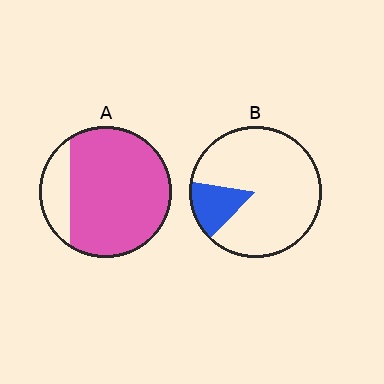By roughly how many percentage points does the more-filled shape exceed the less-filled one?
By roughly 65 percentage points (A over B).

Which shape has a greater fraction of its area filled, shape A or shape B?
Shape A.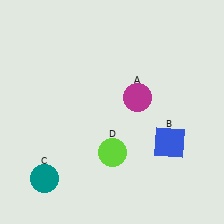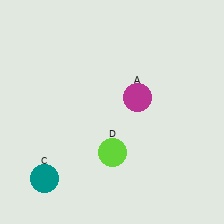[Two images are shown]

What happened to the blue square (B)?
The blue square (B) was removed in Image 2. It was in the bottom-right area of Image 1.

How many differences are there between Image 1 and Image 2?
There is 1 difference between the two images.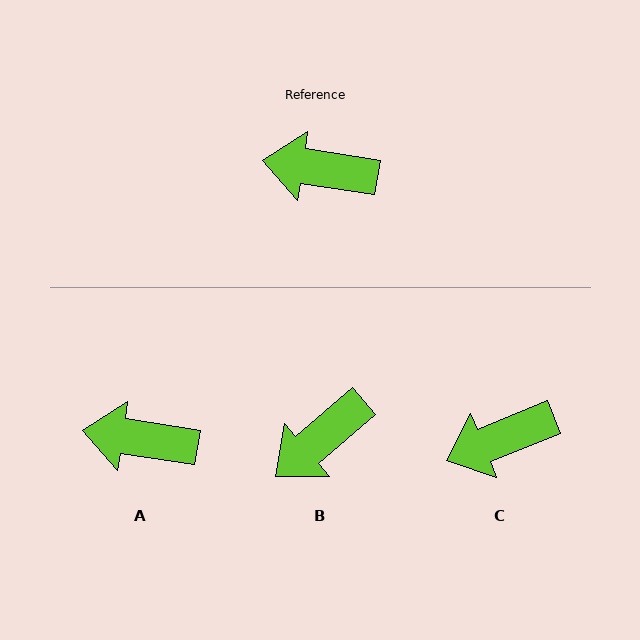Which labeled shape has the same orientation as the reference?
A.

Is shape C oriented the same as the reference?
No, it is off by about 31 degrees.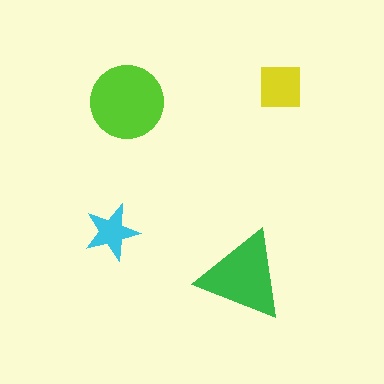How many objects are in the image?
There are 4 objects in the image.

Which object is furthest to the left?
The cyan star is leftmost.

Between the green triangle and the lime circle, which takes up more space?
The lime circle.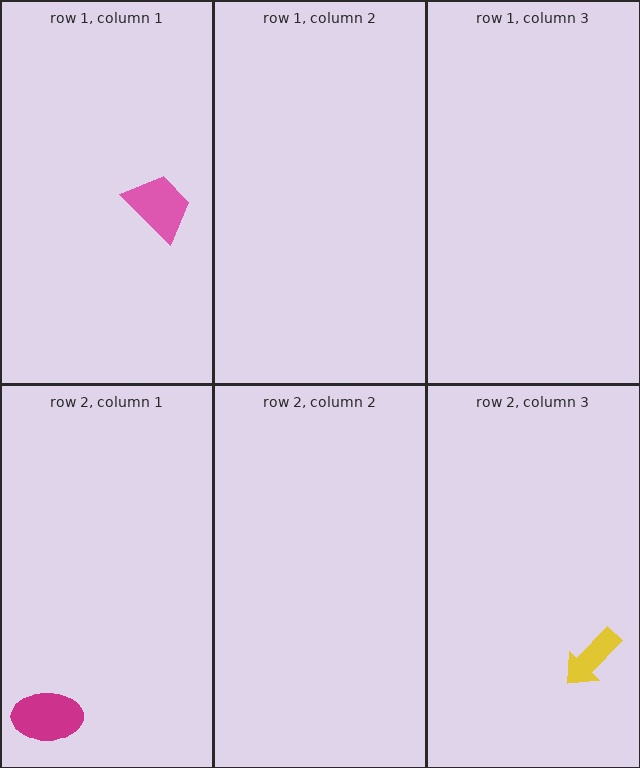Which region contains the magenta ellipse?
The row 2, column 1 region.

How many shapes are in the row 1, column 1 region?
1.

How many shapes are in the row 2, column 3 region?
1.